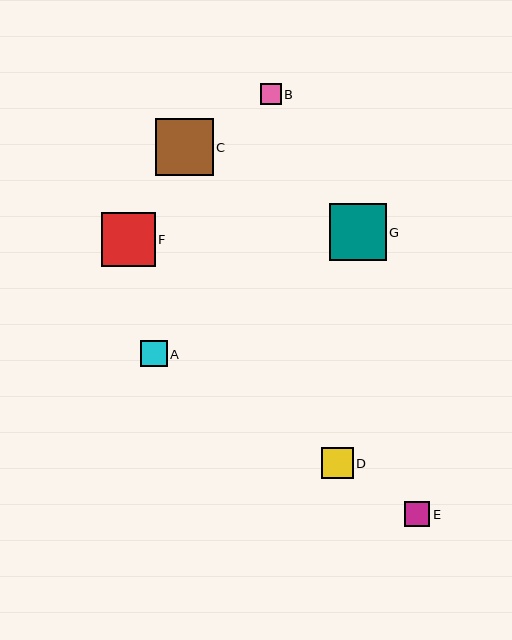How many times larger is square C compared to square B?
Square C is approximately 2.7 times the size of square B.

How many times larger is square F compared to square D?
Square F is approximately 1.7 times the size of square D.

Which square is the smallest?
Square B is the smallest with a size of approximately 21 pixels.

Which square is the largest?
Square C is the largest with a size of approximately 57 pixels.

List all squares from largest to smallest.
From largest to smallest: C, G, F, D, A, E, B.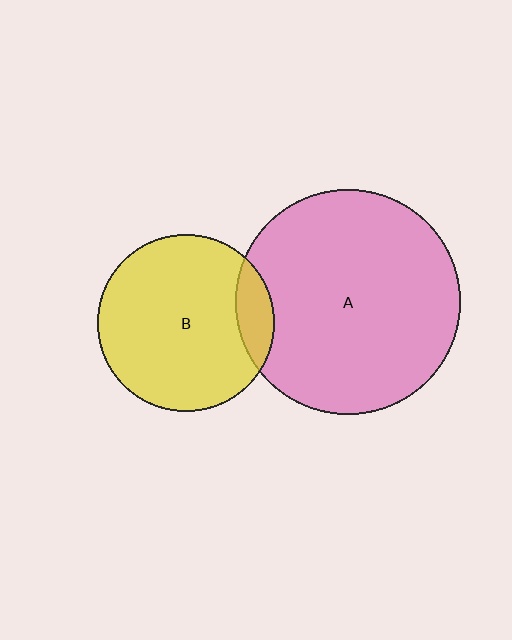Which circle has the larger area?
Circle A (pink).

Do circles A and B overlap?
Yes.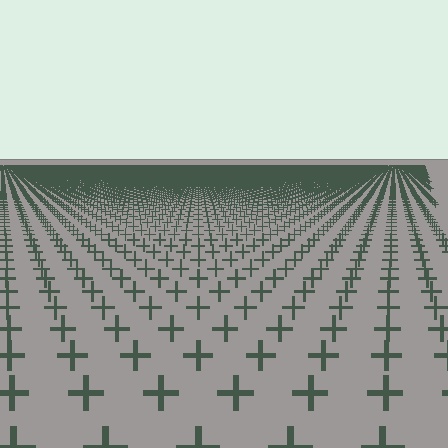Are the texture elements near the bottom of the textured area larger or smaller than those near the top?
Larger. Near the bottom, elements are closer to the viewer and appear at a bigger on-screen size.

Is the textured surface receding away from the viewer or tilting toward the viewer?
The surface is receding away from the viewer. Texture elements get smaller and denser toward the top.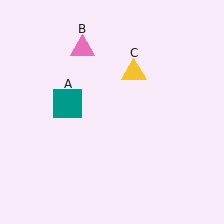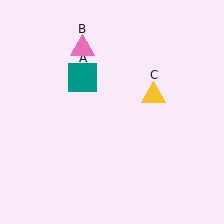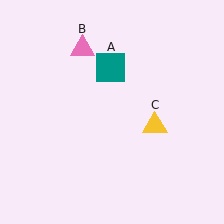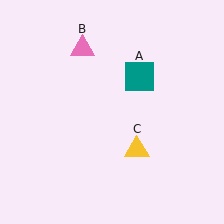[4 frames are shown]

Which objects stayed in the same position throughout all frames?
Pink triangle (object B) remained stationary.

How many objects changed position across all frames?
2 objects changed position: teal square (object A), yellow triangle (object C).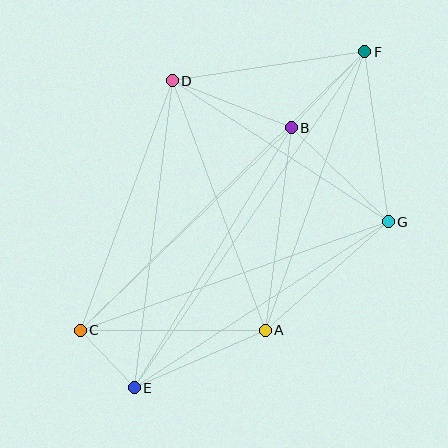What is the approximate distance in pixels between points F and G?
The distance between F and G is approximately 172 pixels.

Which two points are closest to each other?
Points C and E are closest to each other.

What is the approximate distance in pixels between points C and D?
The distance between C and D is approximately 266 pixels.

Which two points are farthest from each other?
Points E and F are farthest from each other.